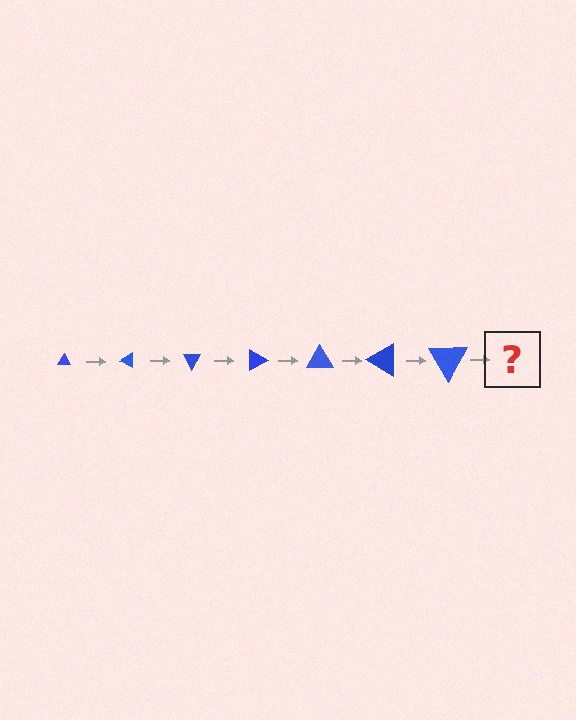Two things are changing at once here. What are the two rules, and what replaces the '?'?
The two rules are that the triangle grows larger each step and it rotates 30 degrees each step. The '?' should be a triangle, larger than the previous one and rotated 210 degrees from the start.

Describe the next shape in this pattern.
It should be a triangle, larger than the previous one and rotated 210 degrees from the start.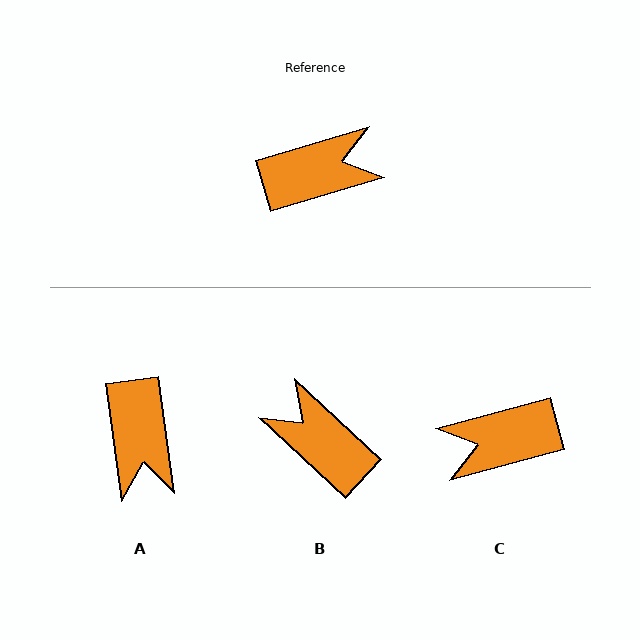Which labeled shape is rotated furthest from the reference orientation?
C, about 178 degrees away.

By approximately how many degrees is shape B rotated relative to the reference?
Approximately 120 degrees counter-clockwise.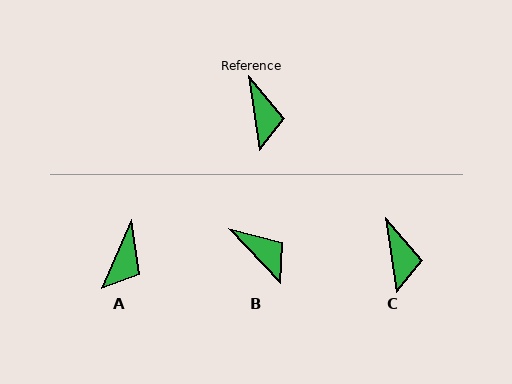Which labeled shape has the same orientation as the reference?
C.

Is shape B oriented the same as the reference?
No, it is off by about 35 degrees.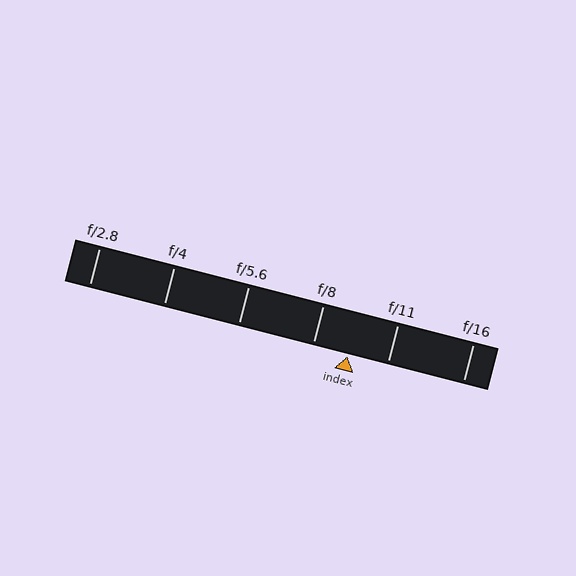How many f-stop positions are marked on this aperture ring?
There are 6 f-stop positions marked.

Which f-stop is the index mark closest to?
The index mark is closest to f/8.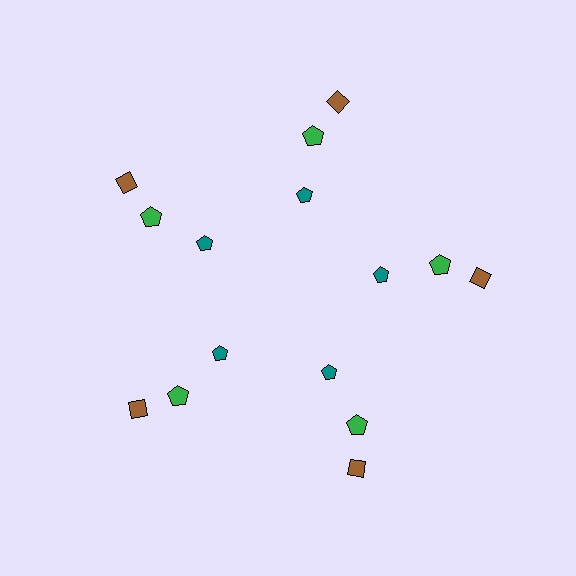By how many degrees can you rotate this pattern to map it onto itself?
The pattern maps onto itself every 72 degrees of rotation.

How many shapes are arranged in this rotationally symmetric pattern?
There are 15 shapes, arranged in 5 groups of 3.